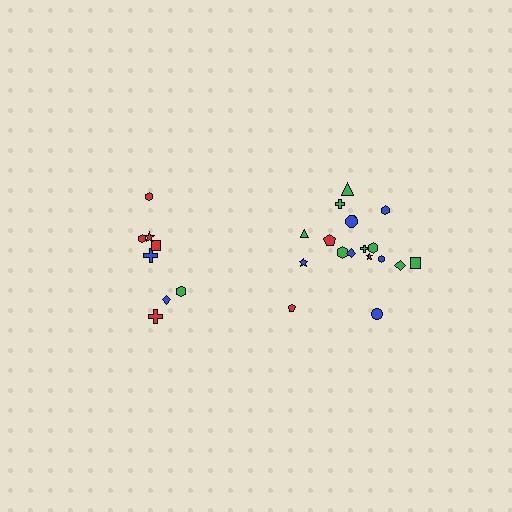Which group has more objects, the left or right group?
The right group.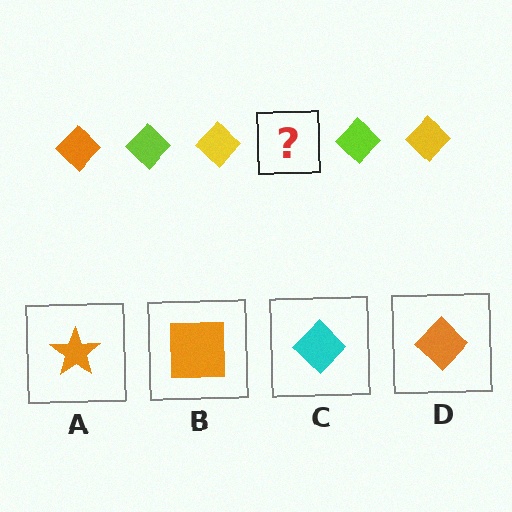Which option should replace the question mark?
Option D.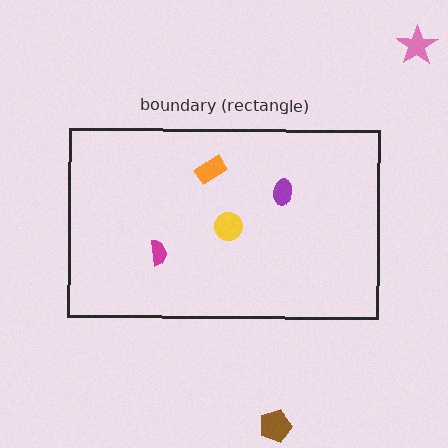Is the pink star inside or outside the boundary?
Outside.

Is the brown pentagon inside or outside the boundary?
Outside.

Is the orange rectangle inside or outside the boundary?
Inside.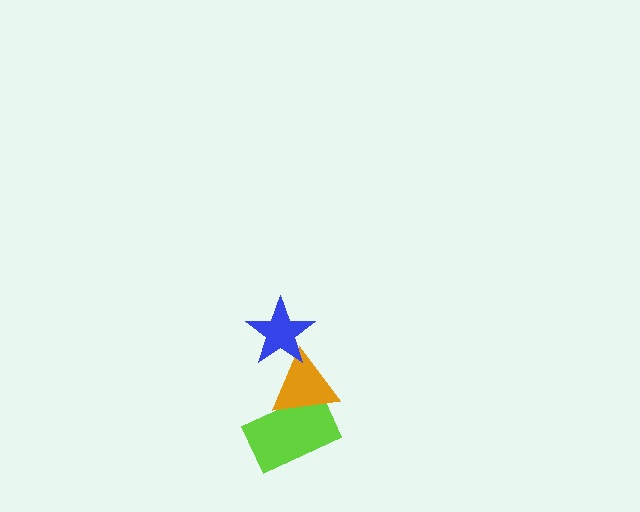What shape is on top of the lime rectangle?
The orange triangle is on top of the lime rectangle.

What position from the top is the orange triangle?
The orange triangle is 2nd from the top.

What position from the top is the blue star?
The blue star is 1st from the top.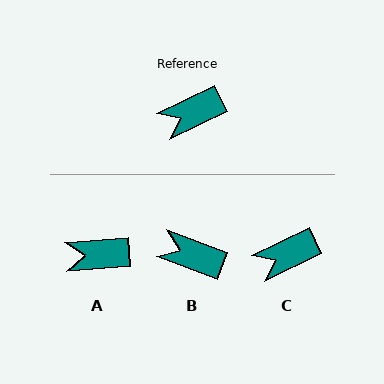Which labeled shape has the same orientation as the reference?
C.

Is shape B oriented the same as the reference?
No, it is off by about 46 degrees.